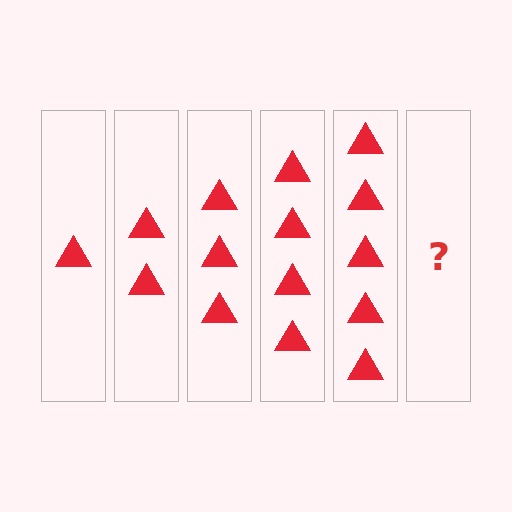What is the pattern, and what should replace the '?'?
The pattern is that each step adds one more triangle. The '?' should be 6 triangles.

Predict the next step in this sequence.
The next step is 6 triangles.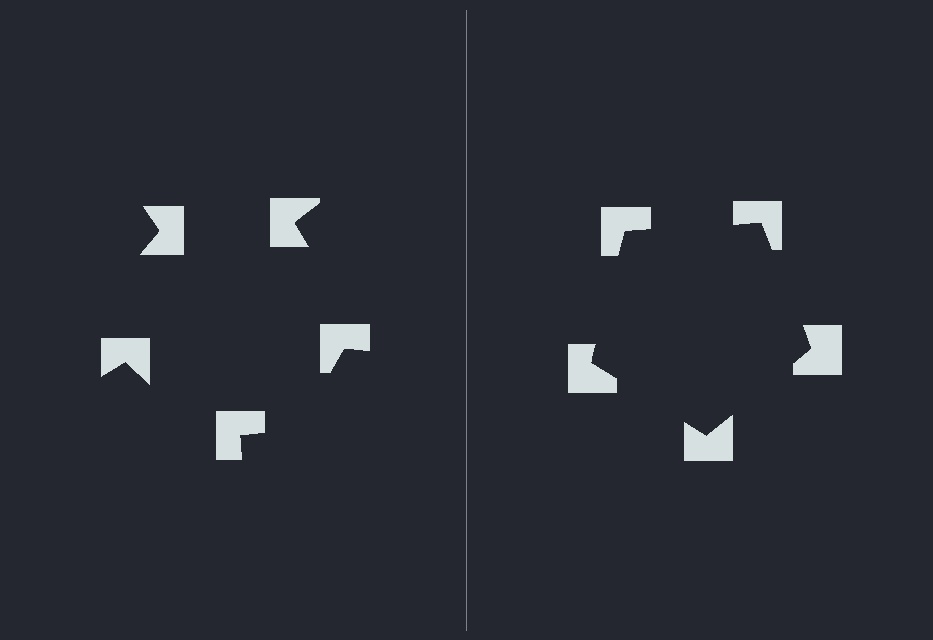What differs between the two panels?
The notched squares are positioned identically on both sides; only the wedge orientations differ. On the right they align to a pentagon; on the left they are misaligned.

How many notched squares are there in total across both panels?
10 — 5 on each side.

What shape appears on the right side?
An illusory pentagon.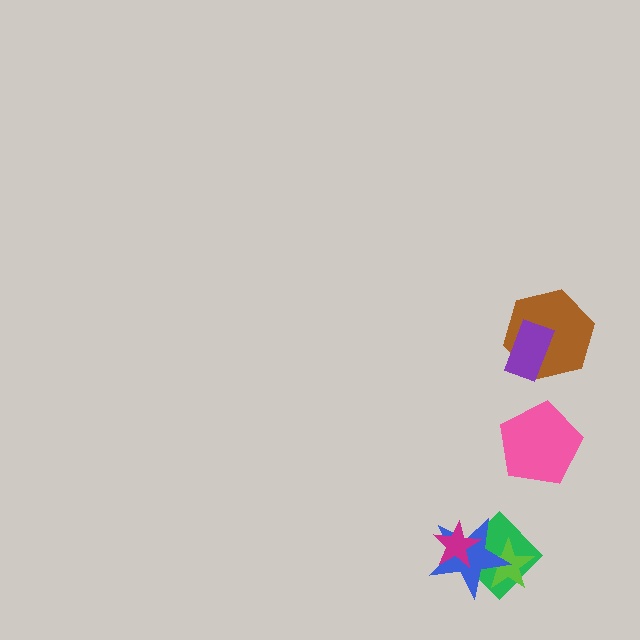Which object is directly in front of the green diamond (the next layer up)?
The lime star is directly in front of the green diamond.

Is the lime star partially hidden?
Yes, it is partially covered by another shape.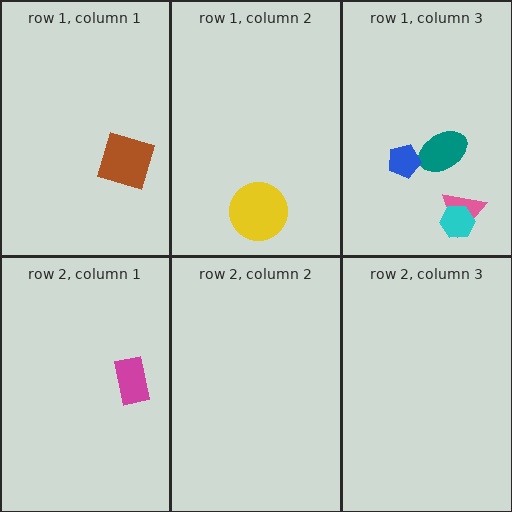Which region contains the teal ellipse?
The row 1, column 3 region.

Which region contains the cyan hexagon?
The row 1, column 3 region.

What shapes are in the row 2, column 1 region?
The magenta rectangle.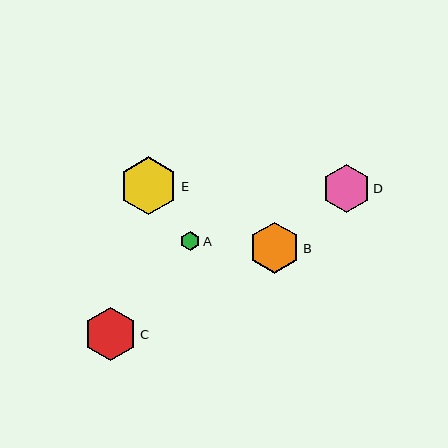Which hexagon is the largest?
Hexagon E is the largest with a size of approximately 58 pixels.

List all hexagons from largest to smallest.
From largest to smallest: E, C, B, D, A.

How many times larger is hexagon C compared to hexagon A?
Hexagon C is approximately 2.7 times the size of hexagon A.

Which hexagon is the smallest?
Hexagon A is the smallest with a size of approximately 20 pixels.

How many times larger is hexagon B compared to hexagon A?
Hexagon B is approximately 2.6 times the size of hexagon A.